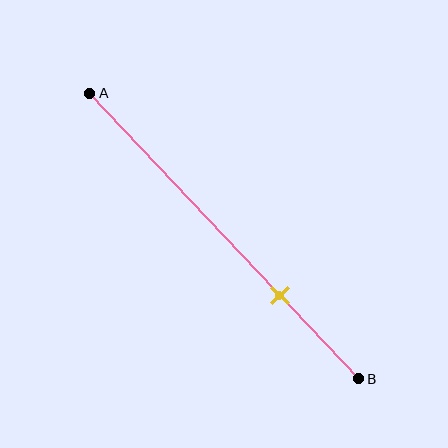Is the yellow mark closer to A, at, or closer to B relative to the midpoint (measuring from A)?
The yellow mark is closer to point B than the midpoint of segment AB.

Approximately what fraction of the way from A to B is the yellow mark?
The yellow mark is approximately 70% of the way from A to B.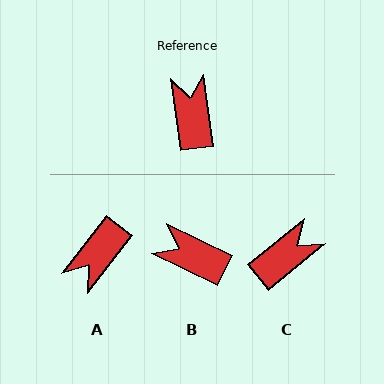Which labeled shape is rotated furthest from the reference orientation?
A, about 134 degrees away.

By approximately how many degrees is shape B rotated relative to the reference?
Approximately 57 degrees counter-clockwise.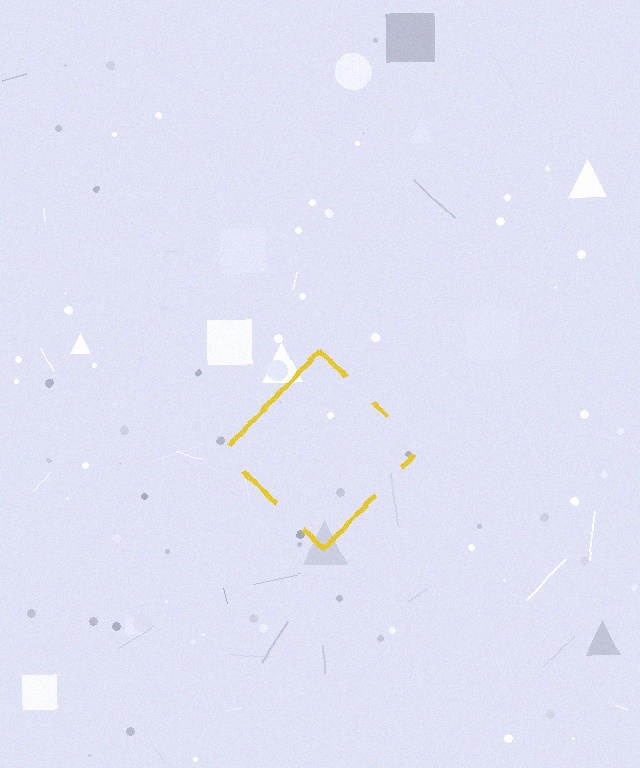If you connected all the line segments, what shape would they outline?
They would outline a diamond.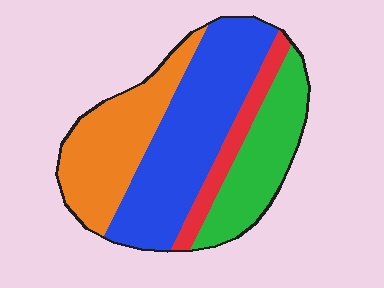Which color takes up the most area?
Blue, at roughly 40%.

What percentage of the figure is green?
Green covers 23% of the figure.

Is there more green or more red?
Green.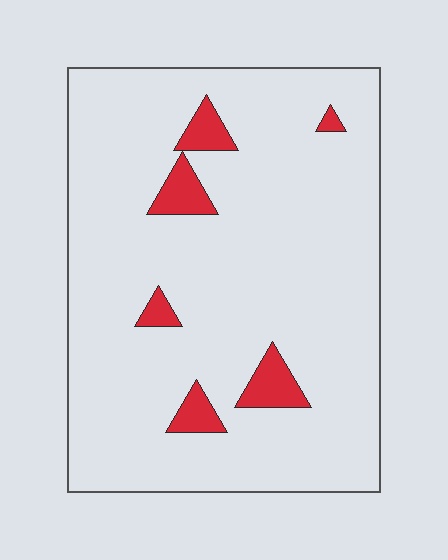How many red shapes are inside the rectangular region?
6.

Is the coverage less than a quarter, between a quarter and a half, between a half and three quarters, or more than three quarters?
Less than a quarter.